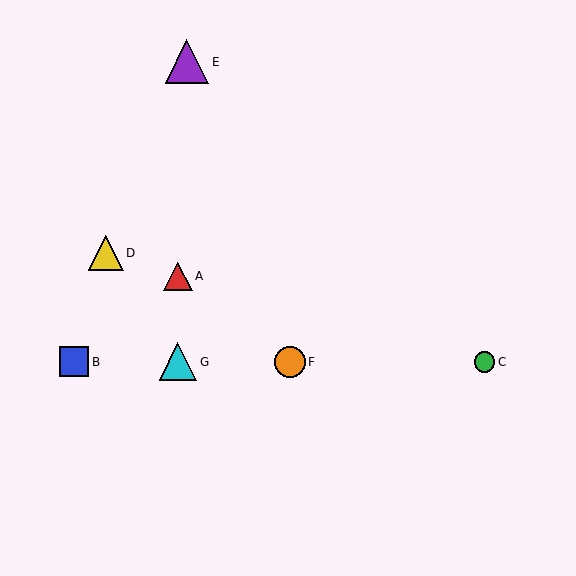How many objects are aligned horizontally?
4 objects (B, C, F, G) are aligned horizontally.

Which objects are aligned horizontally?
Objects B, C, F, G are aligned horizontally.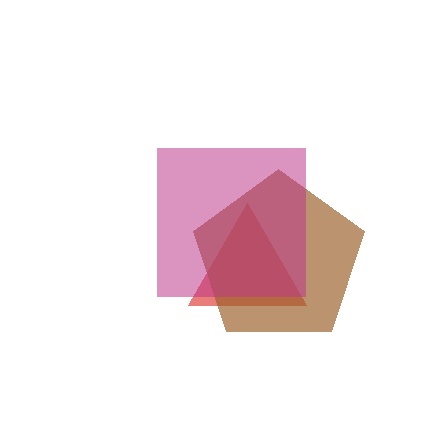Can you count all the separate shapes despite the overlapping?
Yes, there are 3 separate shapes.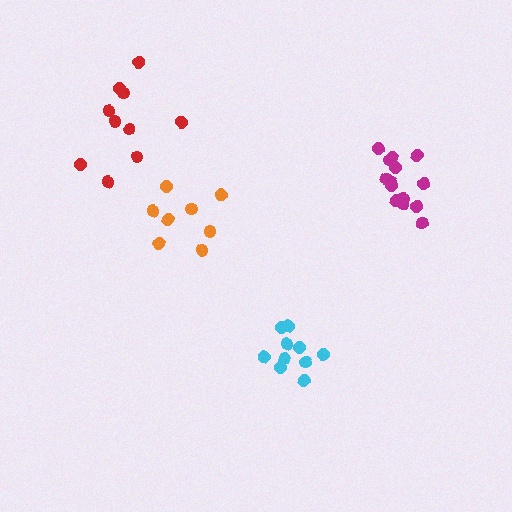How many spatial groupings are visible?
There are 4 spatial groupings.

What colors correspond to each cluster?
The clusters are colored: magenta, red, cyan, orange.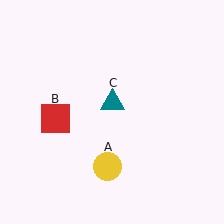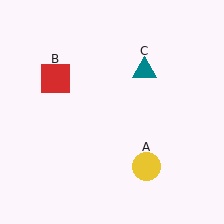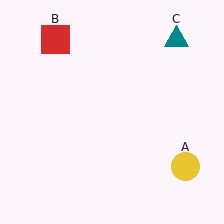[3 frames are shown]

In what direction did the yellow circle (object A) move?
The yellow circle (object A) moved right.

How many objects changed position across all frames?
3 objects changed position: yellow circle (object A), red square (object B), teal triangle (object C).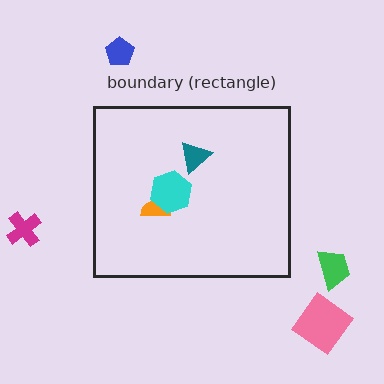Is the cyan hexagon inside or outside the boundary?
Inside.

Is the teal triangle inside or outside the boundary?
Inside.